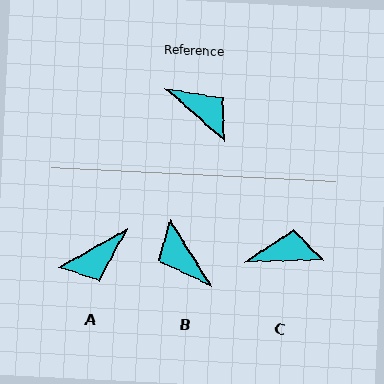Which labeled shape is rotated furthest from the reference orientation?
B, about 164 degrees away.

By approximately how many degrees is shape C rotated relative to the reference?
Approximately 44 degrees counter-clockwise.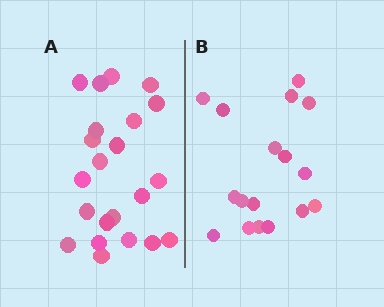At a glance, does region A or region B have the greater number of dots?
Region A (the left region) has more dots.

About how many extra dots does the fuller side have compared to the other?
Region A has about 5 more dots than region B.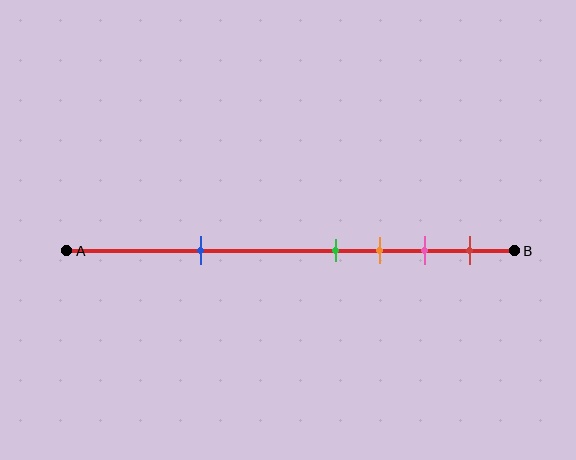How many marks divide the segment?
There are 5 marks dividing the segment.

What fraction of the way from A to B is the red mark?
The red mark is approximately 90% (0.9) of the way from A to B.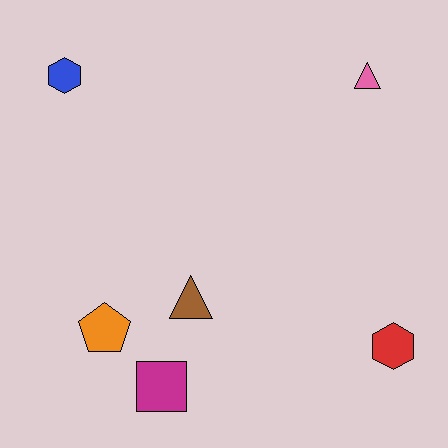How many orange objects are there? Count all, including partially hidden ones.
There is 1 orange object.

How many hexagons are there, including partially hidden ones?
There are 2 hexagons.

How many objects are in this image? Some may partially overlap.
There are 6 objects.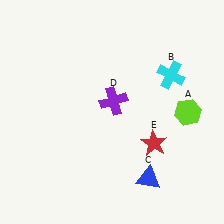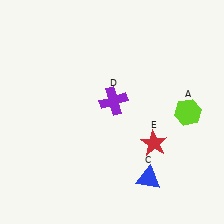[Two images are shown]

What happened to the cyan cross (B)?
The cyan cross (B) was removed in Image 2. It was in the top-right area of Image 1.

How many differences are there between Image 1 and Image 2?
There is 1 difference between the two images.